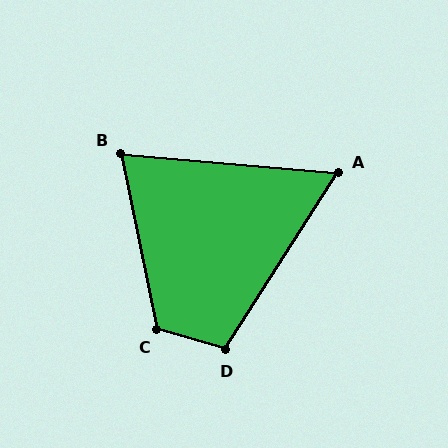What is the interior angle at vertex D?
Approximately 107 degrees (obtuse).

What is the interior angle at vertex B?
Approximately 73 degrees (acute).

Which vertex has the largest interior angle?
C, at approximately 118 degrees.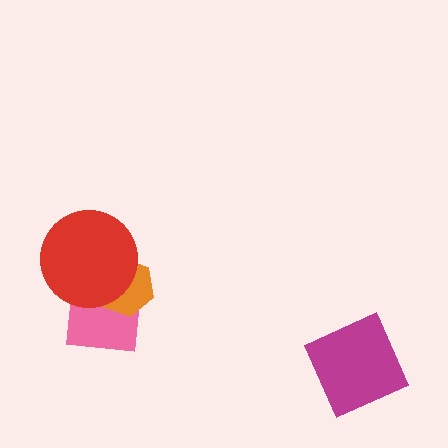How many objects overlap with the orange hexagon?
2 objects overlap with the orange hexagon.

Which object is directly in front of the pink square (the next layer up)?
The orange hexagon is directly in front of the pink square.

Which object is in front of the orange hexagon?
The red circle is in front of the orange hexagon.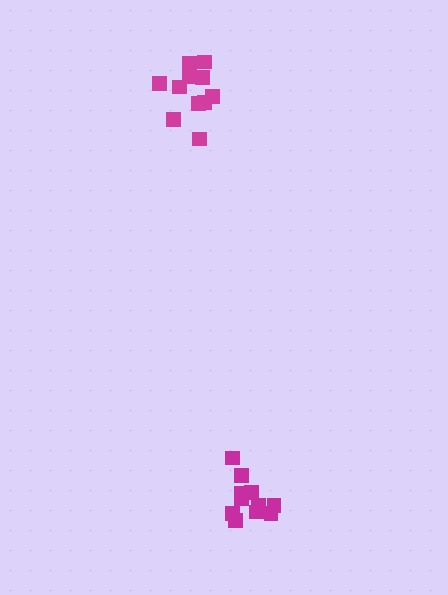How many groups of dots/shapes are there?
There are 2 groups.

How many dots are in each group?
Group 1: 11 dots, Group 2: 11 dots (22 total).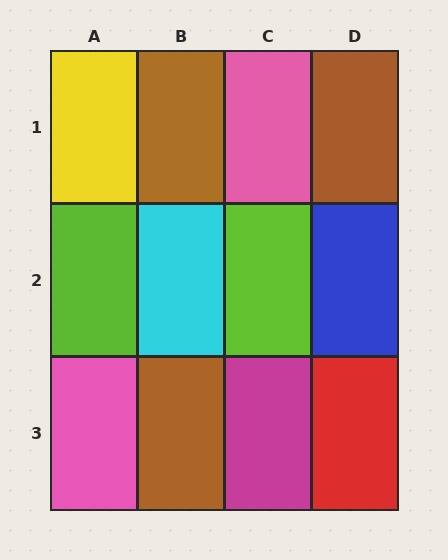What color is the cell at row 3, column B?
Brown.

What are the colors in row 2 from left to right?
Lime, cyan, lime, blue.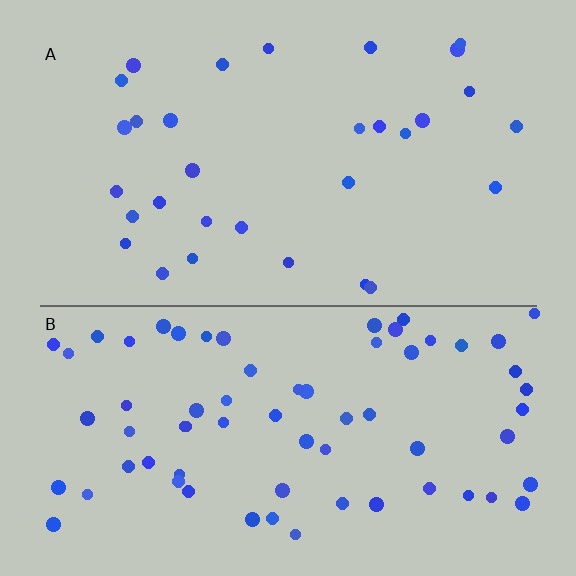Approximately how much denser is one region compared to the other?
Approximately 2.2× — region B over region A.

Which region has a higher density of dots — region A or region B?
B (the bottom).